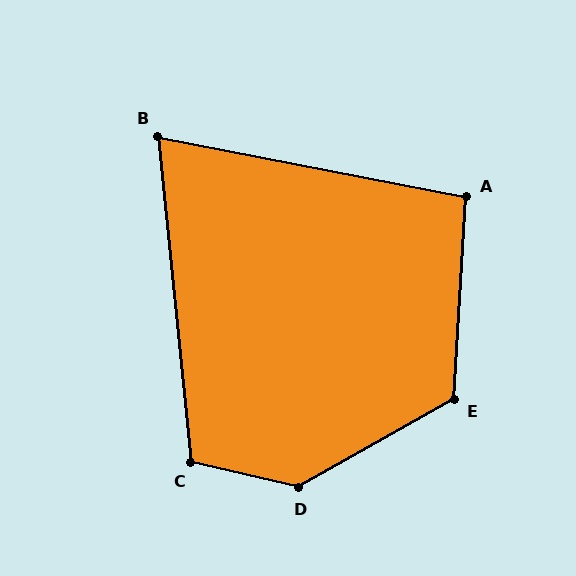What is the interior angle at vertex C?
Approximately 109 degrees (obtuse).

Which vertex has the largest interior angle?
D, at approximately 137 degrees.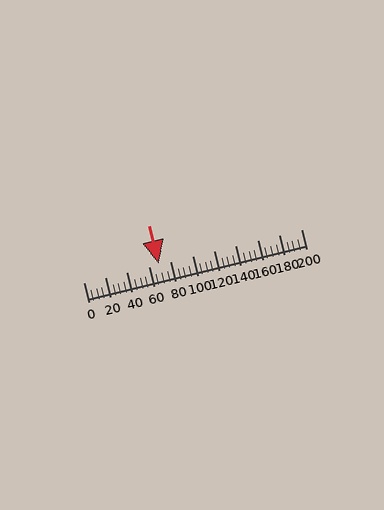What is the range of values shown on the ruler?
The ruler shows values from 0 to 200.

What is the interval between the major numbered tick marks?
The major tick marks are spaced 20 units apart.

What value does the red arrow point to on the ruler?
The red arrow points to approximately 69.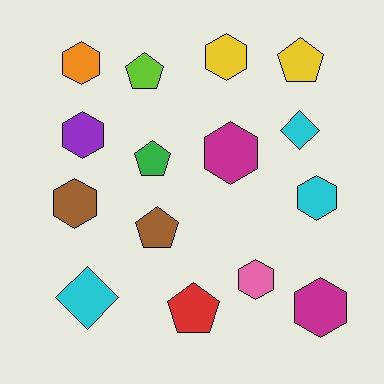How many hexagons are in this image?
There are 8 hexagons.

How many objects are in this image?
There are 15 objects.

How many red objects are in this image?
There is 1 red object.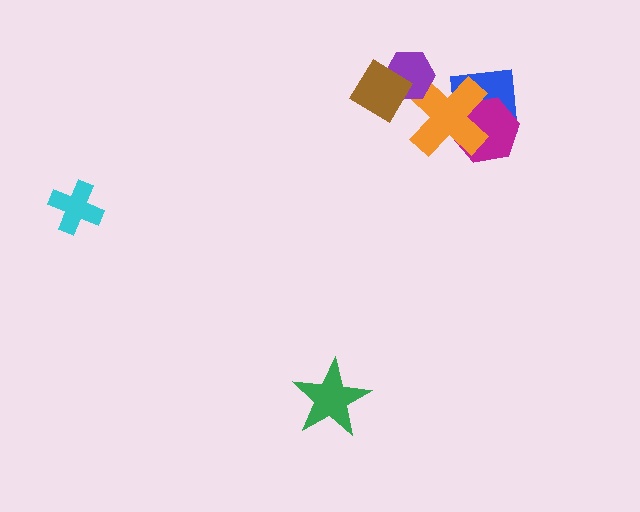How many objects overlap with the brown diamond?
1 object overlaps with the brown diamond.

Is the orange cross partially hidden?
Yes, it is partially covered by another shape.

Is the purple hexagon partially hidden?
Yes, it is partially covered by another shape.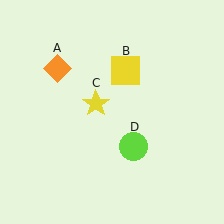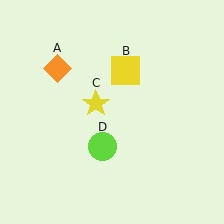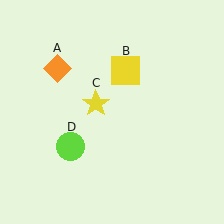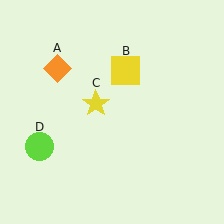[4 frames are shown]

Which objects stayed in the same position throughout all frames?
Orange diamond (object A) and yellow square (object B) and yellow star (object C) remained stationary.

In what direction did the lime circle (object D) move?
The lime circle (object D) moved left.